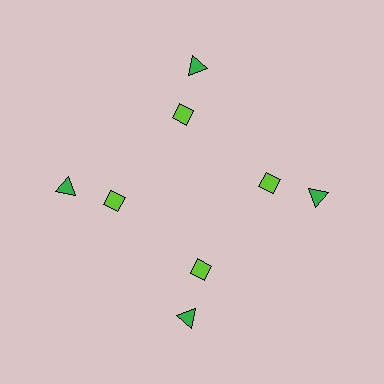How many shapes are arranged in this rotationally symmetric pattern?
There are 8 shapes, arranged in 4 groups of 2.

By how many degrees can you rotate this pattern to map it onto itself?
The pattern maps onto itself every 90 degrees of rotation.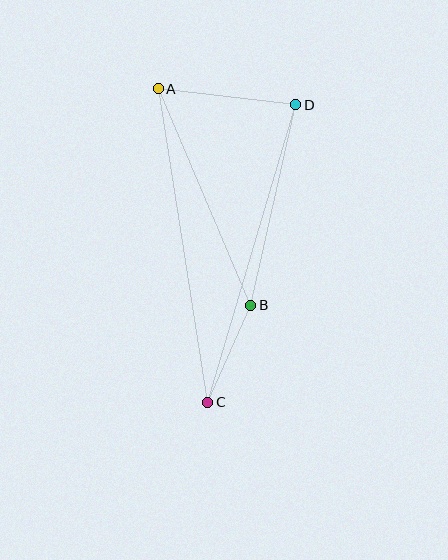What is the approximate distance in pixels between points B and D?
The distance between B and D is approximately 206 pixels.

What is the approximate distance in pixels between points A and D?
The distance between A and D is approximately 139 pixels.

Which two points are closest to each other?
Points B and C are closest to each other.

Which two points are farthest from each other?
Points A and C are farthest from each other.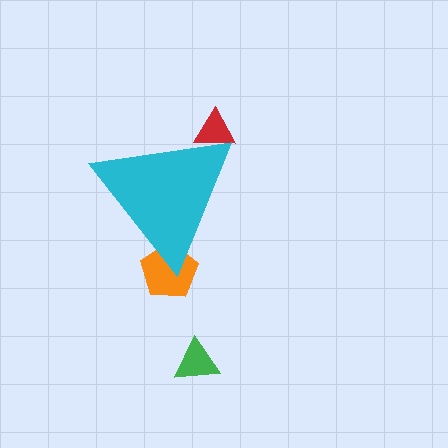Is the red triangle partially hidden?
Yes, the red triangle is partially hidden behind the cyan triangle.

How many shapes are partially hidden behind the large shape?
2 shapes are partially hidden.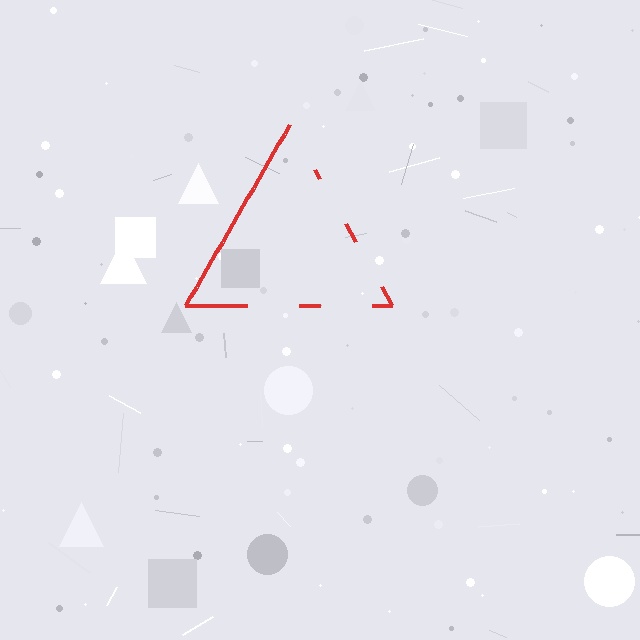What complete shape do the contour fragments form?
The contour fragments form a triangle.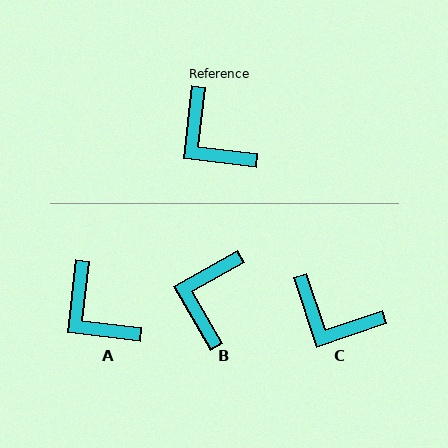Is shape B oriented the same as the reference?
No, it is off by about 54 degrees.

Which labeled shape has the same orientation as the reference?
A.